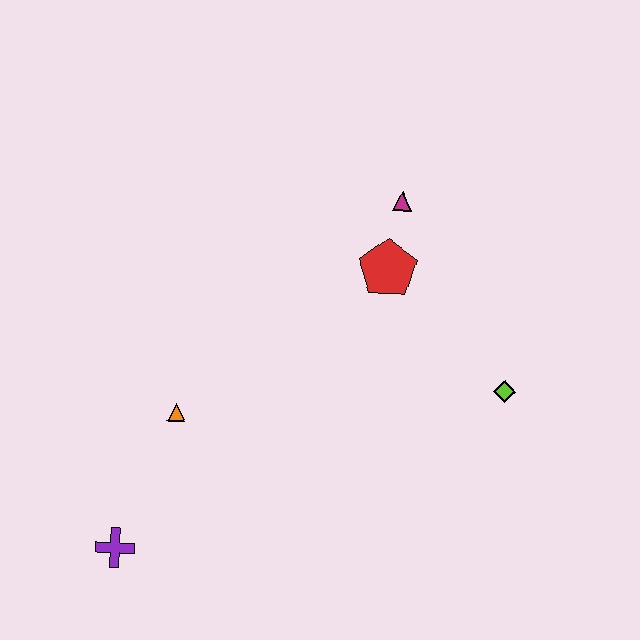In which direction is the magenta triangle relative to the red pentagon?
The magenta triangle is above the red pentagon.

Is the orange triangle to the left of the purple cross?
No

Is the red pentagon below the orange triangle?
No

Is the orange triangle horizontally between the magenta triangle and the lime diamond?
No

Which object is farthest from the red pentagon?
The purple cross is farthest from the red pentagon.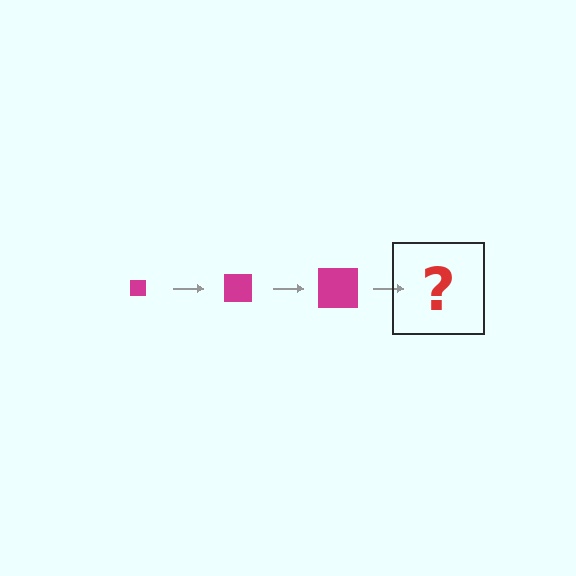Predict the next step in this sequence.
The next step is a magenta square, larger than the previous one.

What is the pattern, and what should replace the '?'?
The pattern is that the square gets progressively larger each step. The '?' should be a magenta square, larger than the previous one.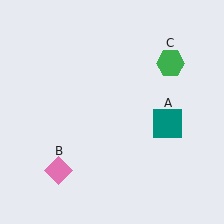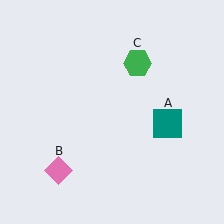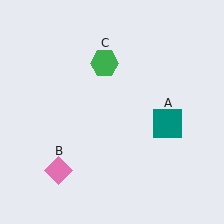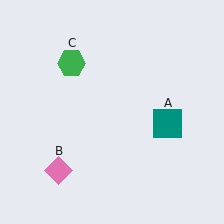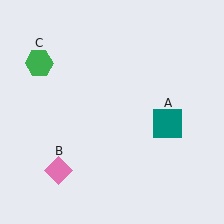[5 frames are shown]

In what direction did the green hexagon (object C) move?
The green hexagon (object C) moved left.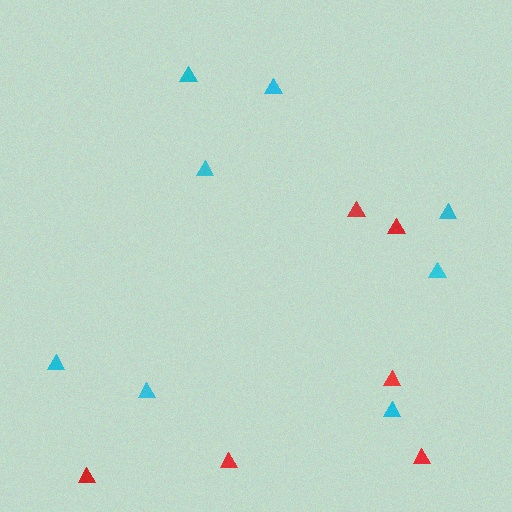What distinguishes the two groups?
There are 2 groups: one group of cyan triangles (8) and one group of red triangles (6).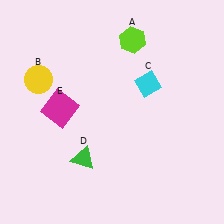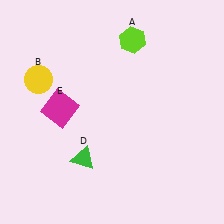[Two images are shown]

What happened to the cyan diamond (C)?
The cyan diamond (C) was removed in Image 2. It was in the top-right area of Image 1.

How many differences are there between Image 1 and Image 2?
There is 1 difference between the two images.